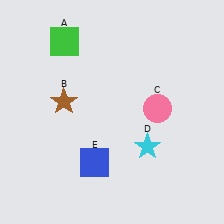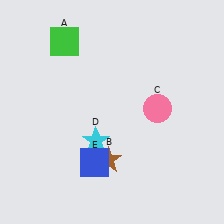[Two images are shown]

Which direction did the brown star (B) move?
The brown star (B) moved down.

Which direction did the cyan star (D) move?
The cyan star (D) moved left.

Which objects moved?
The objects that moved are: the brown star (B), the cyan star (D).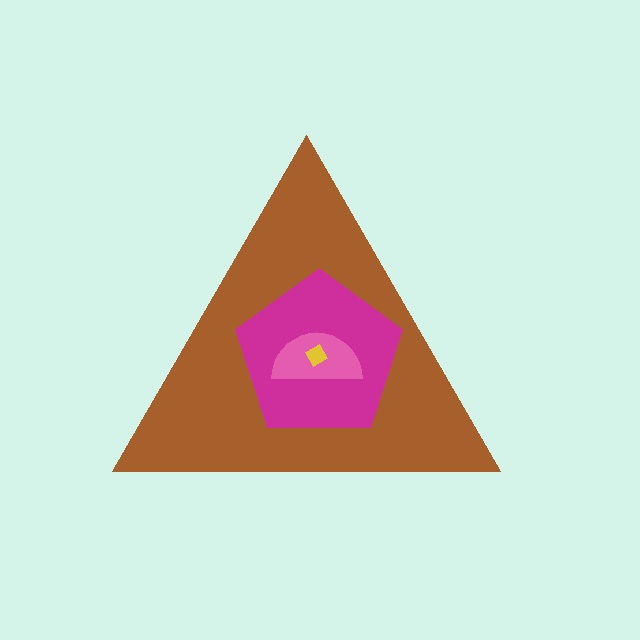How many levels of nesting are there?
4.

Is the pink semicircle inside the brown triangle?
Yes.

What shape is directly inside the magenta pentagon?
The pink semicircle.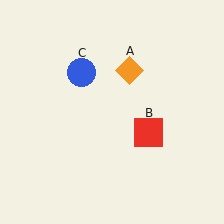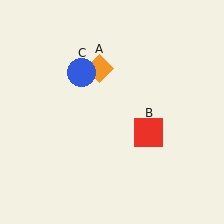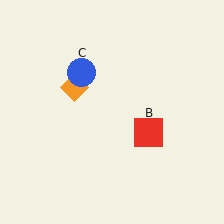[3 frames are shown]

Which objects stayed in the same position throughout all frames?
Red square (object B) and blue circle (object C) remained stationary.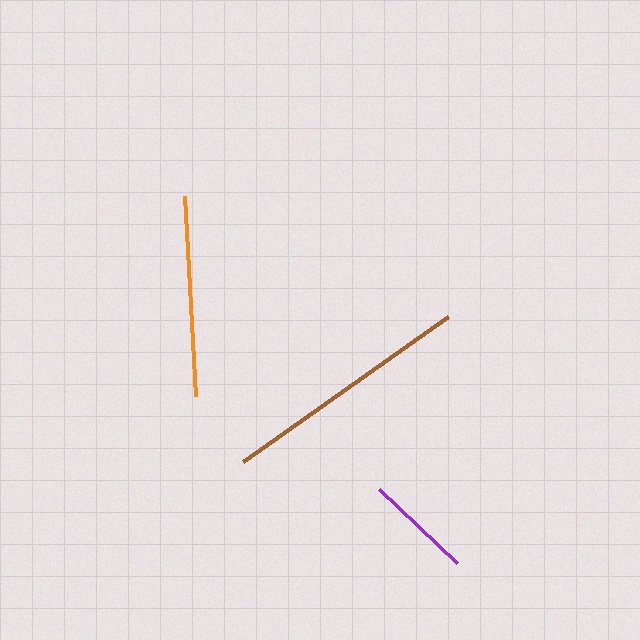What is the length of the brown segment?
The brown segment is approximately 250 pixels long.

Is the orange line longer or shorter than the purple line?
The orange line is longer than the purple line.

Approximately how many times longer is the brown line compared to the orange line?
The brown line is approximately 1.2 times the length of the orange line.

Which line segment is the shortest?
The purple line is the shortest at approximately 108 pixels.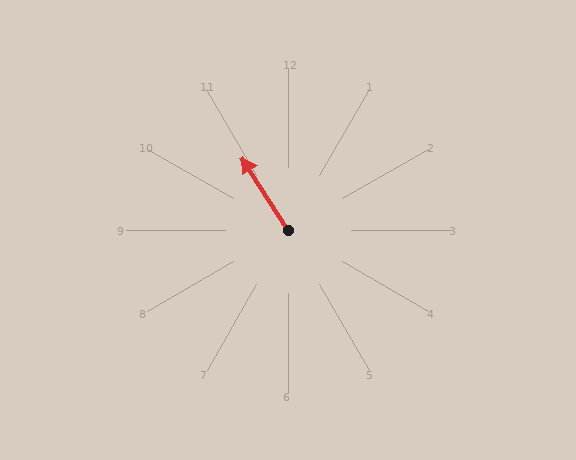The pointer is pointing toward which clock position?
Roughly 11 o'clock.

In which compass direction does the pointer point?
Northwest.